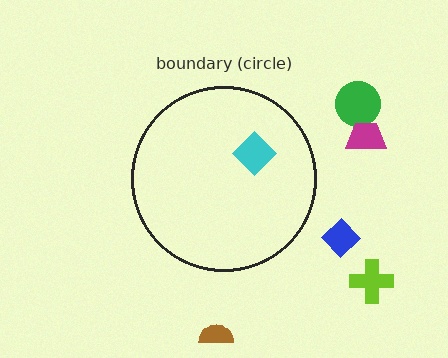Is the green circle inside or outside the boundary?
Outside.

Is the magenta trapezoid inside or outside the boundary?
Outside.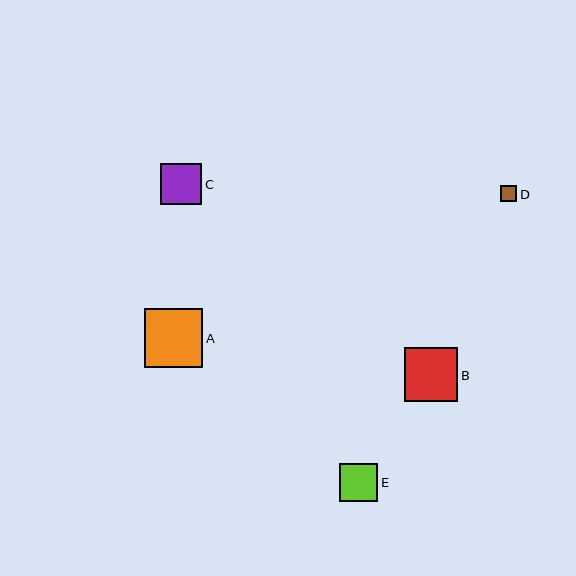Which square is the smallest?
Square D is the smallest with a size of approximately 17 pixels.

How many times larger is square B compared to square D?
Square B is approximately 3.2 times the size of square D.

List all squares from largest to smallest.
From largest to smallest: A, B, C, E, D.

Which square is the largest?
Square A is the largest with a size of approximately 59 pixels.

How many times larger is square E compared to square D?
Square E is approximately 2.3 times the size of square D.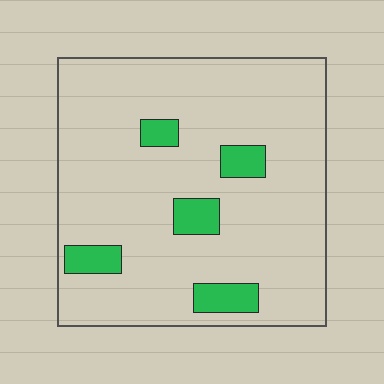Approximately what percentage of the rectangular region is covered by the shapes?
Approximately 10%.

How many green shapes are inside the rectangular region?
5.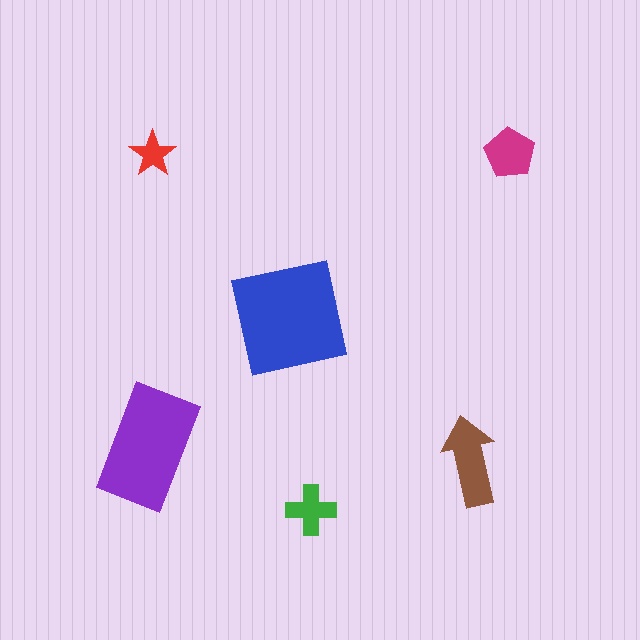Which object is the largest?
The blue square.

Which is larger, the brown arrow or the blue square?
The blue square.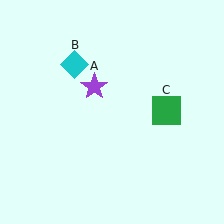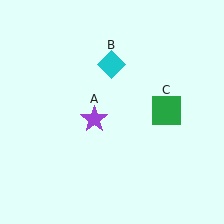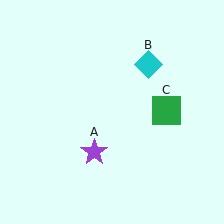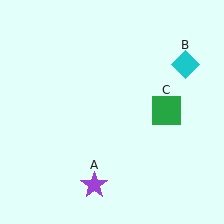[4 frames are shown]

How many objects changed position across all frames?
2 objects changed position: purple star (object A), cyan diamond (object B).